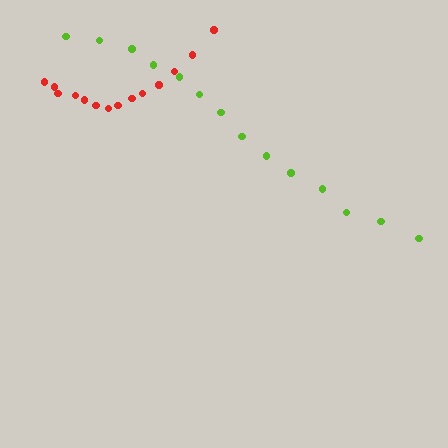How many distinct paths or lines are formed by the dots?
There are 2 distinct paths.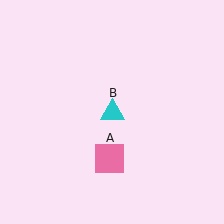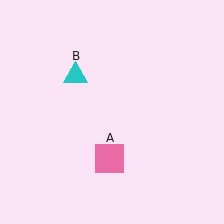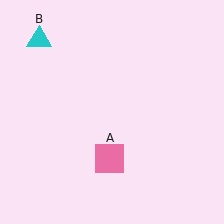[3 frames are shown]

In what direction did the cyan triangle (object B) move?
The cyan triangle (object B) moved up and to the left.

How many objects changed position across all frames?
1 object changed position: cyan triangle (object B).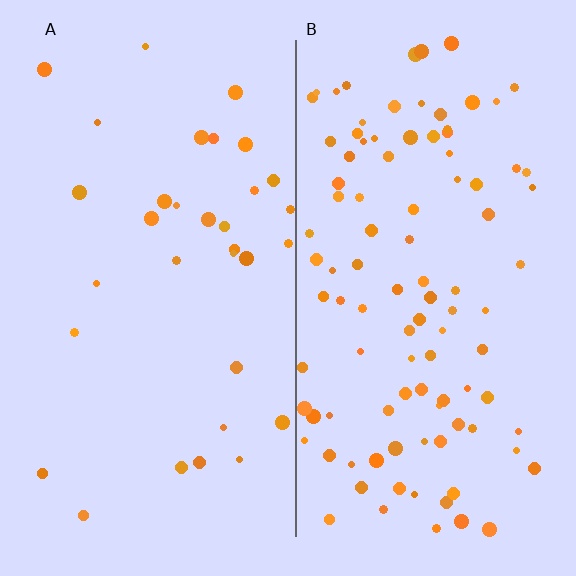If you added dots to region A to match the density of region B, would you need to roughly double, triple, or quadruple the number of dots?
Approximately triple.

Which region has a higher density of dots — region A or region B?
B (the right).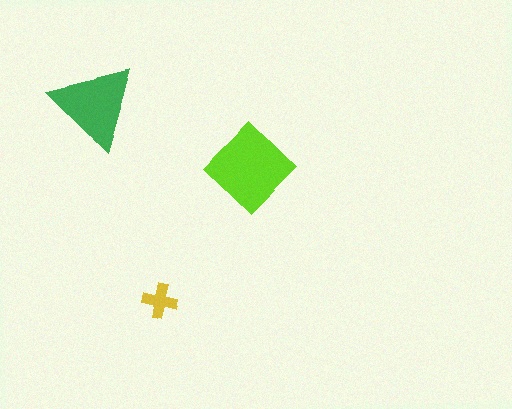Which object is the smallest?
The yellow cross.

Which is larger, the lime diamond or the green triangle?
The lime diamond.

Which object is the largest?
The lime diamond.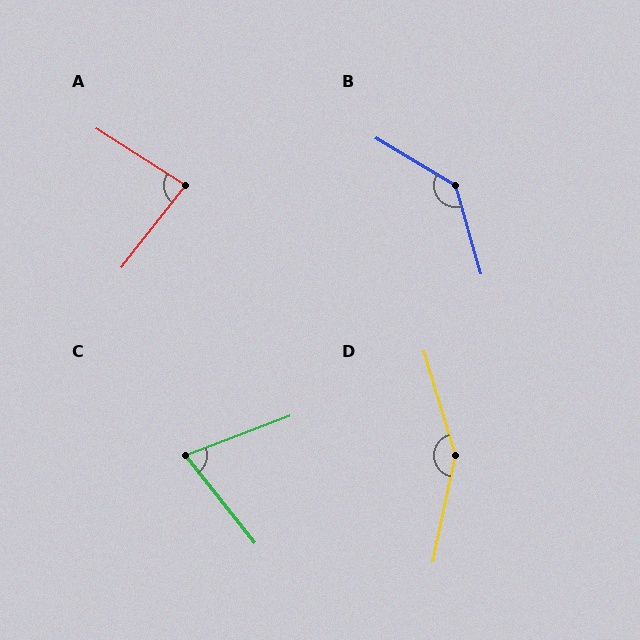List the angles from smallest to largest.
C (72°), A (85°), B (137°), D (152°).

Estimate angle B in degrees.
Approximately 137 degrees.